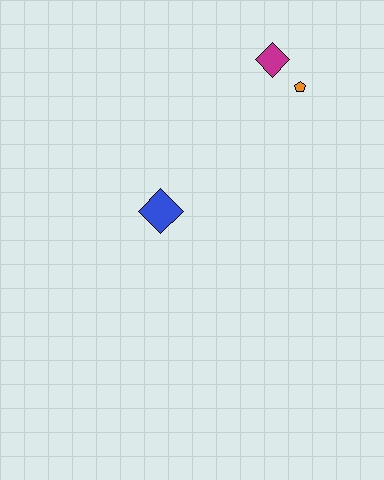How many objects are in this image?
There are 3 objects.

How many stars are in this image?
There are no stars.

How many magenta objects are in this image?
There is 1 magenta object.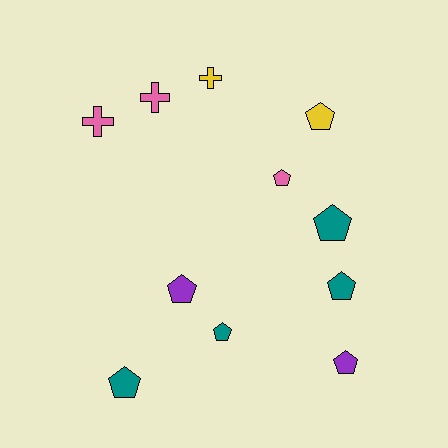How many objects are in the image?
There are 11 objects.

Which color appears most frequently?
Teal, with 4 objects.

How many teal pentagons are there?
There are 4 teal pentagons.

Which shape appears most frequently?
Pentagon, with 8 objects.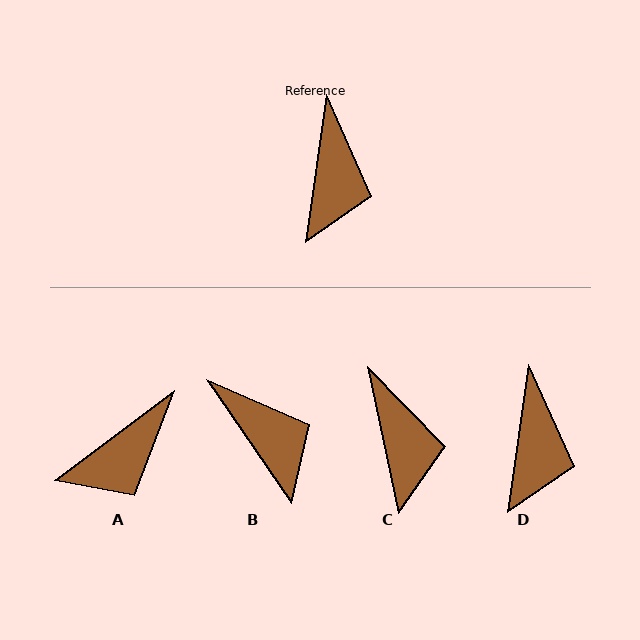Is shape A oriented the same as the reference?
No, it is off by about 45 degrees.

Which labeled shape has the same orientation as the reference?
D.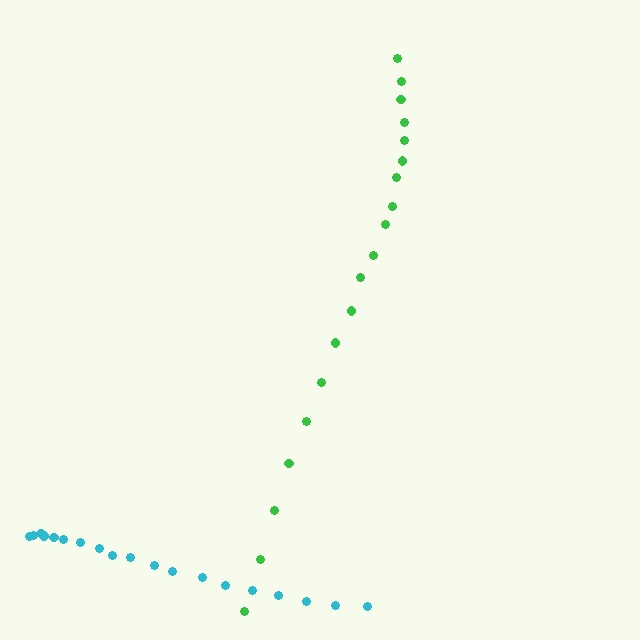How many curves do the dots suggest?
There are 2 distinct paths.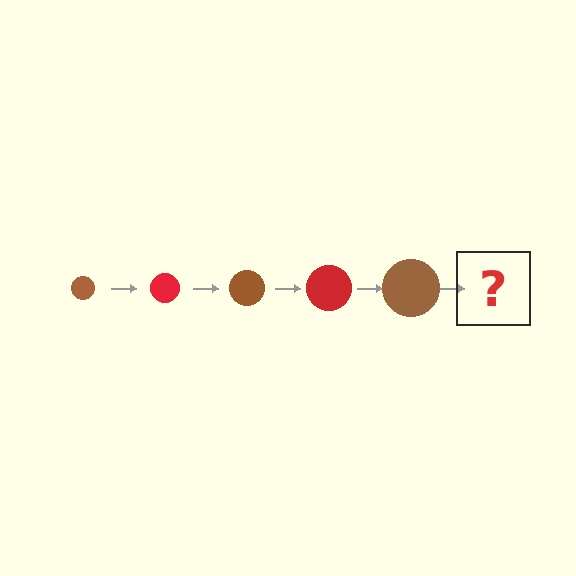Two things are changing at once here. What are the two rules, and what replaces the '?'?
The two rules are that the circle grows larger each step and the color cycles through brown and red. The '?' should be a red circle, larger than the previous one.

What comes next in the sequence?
The next element should be a red circle, larger than the previous one.